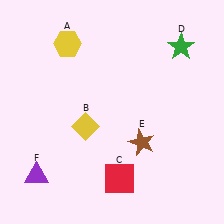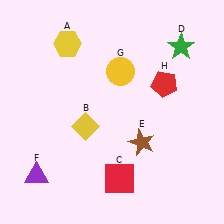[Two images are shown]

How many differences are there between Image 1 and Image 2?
There are 2 differences between the two images.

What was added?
A yellow circle (G), a red pentagon (H) were added in Image 2.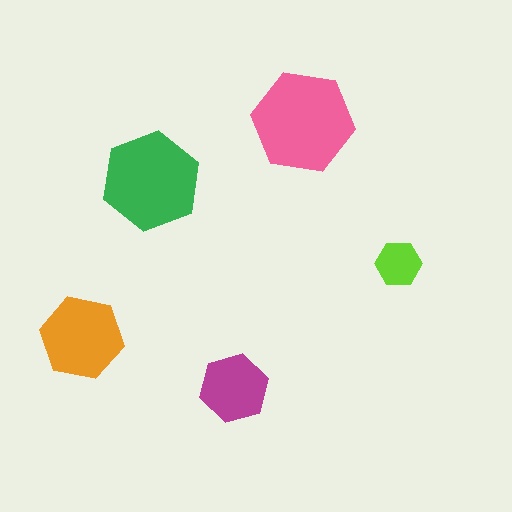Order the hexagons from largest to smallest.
the pink one, the green one, the orange one, the magenta one, the lime one.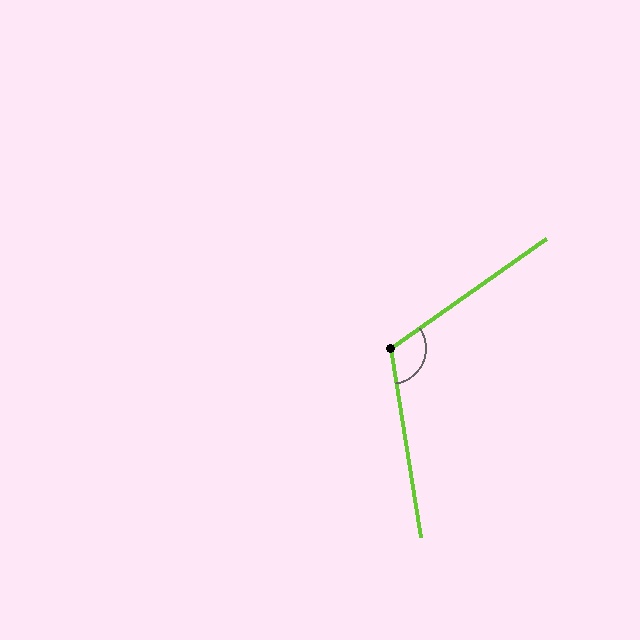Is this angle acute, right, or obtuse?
It is obtuse.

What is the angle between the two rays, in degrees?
Approximately 116 degrees.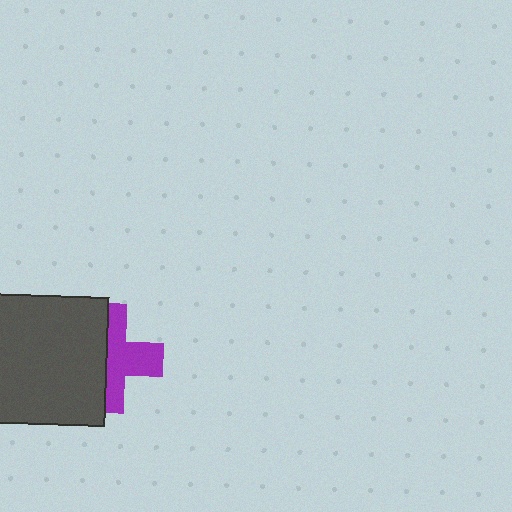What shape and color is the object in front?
The object in front is a dark gray square.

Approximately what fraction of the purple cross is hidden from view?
Roughly 48% of the purple cross is hidden behind the dark gray square.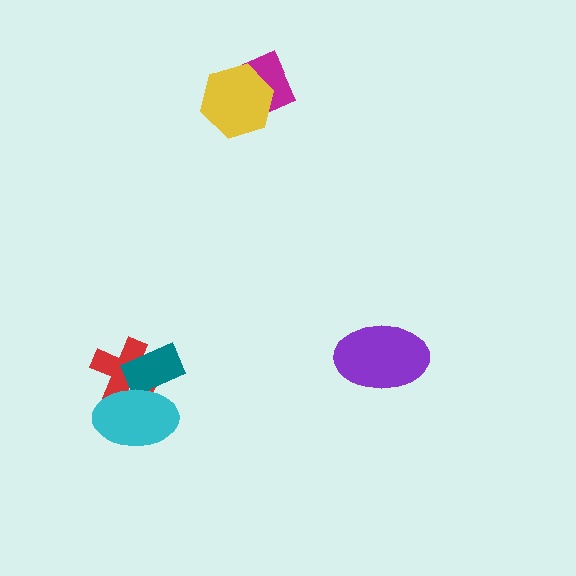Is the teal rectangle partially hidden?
Yes, it is partially covered by another shape.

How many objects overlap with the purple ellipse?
0 objects overlap with the purple ellipse.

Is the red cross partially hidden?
Yes, it is partially covered by another shape.